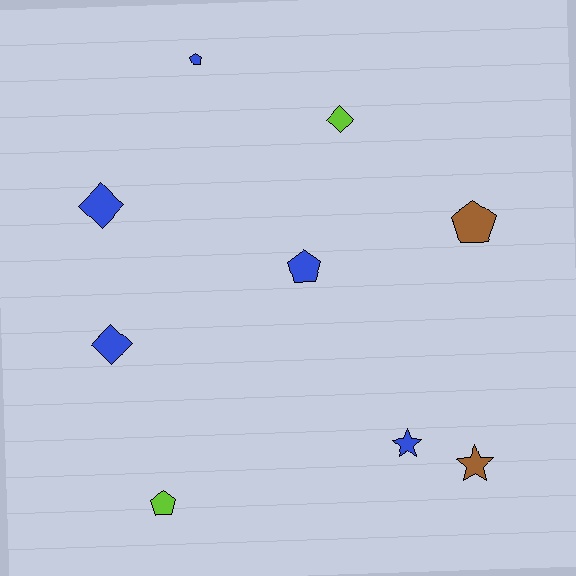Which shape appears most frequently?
Pentagon, with 4 objects.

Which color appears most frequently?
Blue, with 5 objects.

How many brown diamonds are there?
There are no brown diamonds.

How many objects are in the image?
There are 9 objects.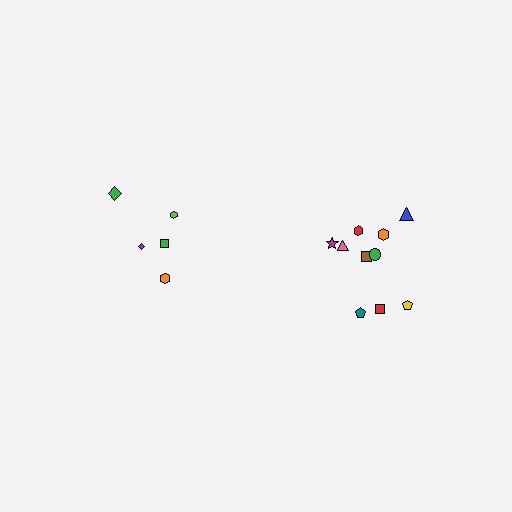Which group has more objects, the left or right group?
The right group.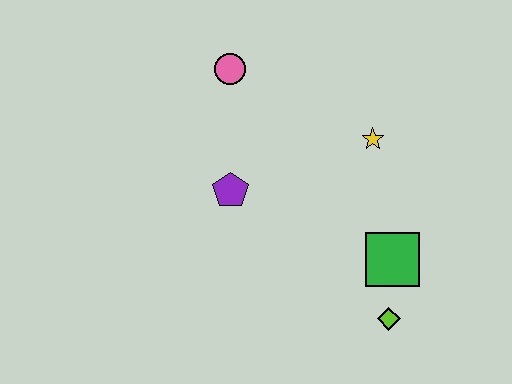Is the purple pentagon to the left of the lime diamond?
Yes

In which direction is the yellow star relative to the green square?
The yellow star is above the green square.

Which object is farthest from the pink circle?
The lime diamond is farthest from the pink circle.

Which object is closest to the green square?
The lime diamond is closest to the green square.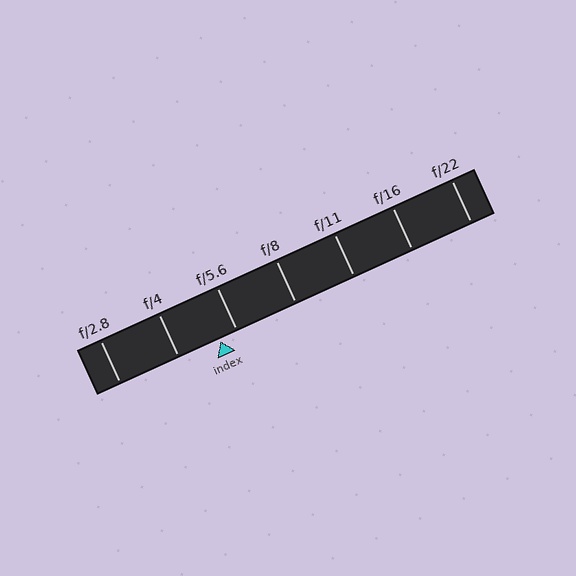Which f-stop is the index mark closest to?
The index mark is closest to f/5.6.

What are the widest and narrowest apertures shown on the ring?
The widest aperture shown is f/2.8 and the narrowest is f/22.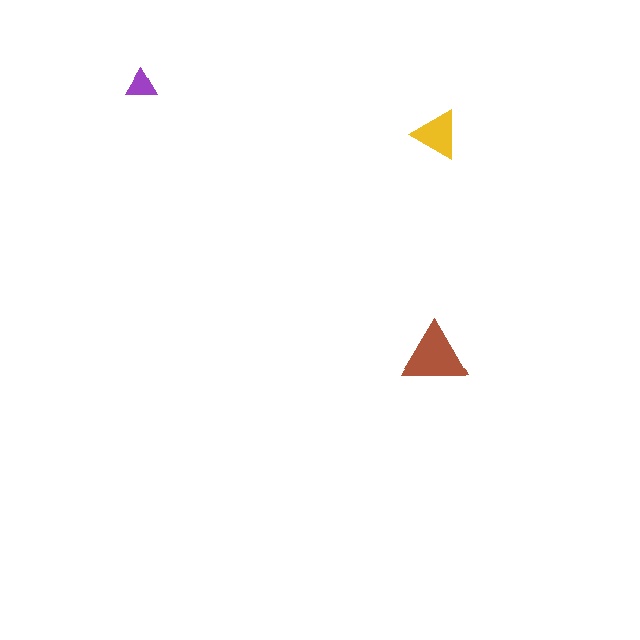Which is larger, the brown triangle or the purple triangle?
The brown one.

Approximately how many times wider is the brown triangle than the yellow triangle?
About 1.5 times wider.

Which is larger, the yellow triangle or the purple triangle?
The yellow one.